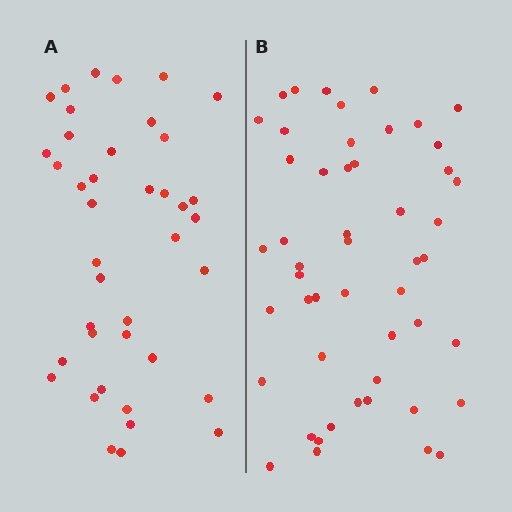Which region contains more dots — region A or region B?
Region B (the right region) has more dots.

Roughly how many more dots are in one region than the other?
Region B has roughly 10 or so more dots than region A.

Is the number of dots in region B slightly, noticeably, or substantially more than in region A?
Region B has noticeably more, but not dramatically so. The ratio is roughly 1.2 to 1.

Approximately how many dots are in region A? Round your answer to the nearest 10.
About 40 dots.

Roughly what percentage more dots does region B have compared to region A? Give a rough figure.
About 25% more.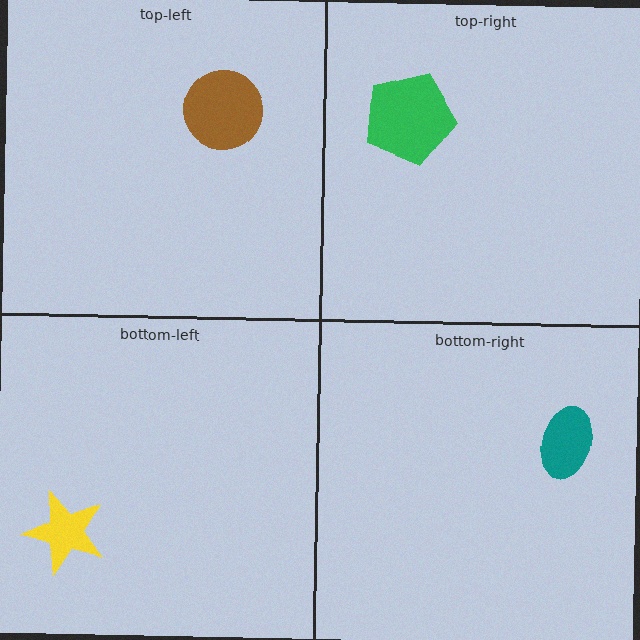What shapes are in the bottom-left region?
The yellow star.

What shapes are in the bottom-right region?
The teal ellipse.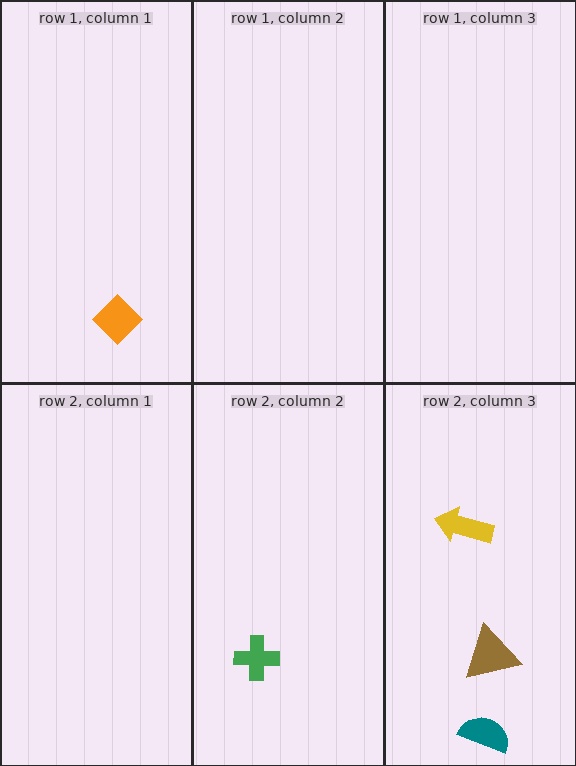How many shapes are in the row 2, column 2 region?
1.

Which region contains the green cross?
The row 2, column 2 region.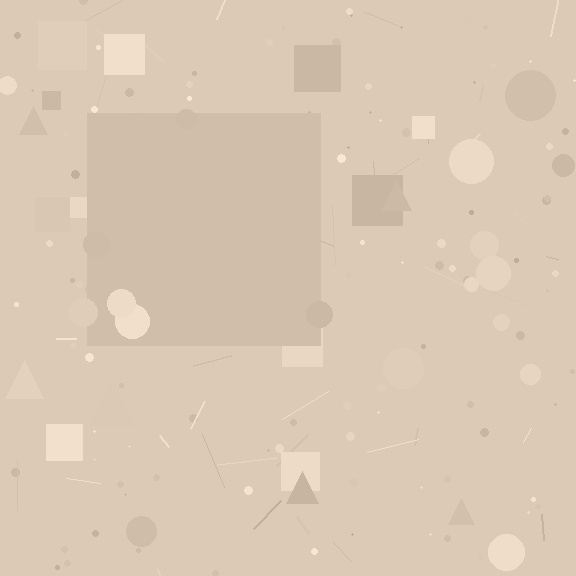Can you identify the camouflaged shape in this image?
The camouflaged shape is a square.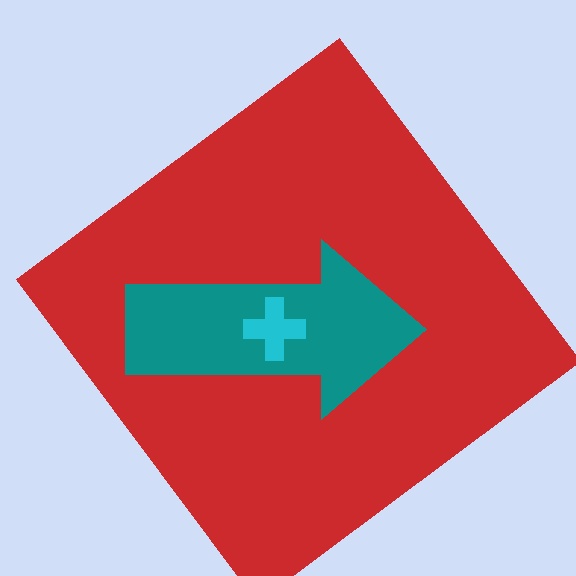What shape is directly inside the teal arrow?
The cyan cross.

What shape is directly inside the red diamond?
The teal arrow.